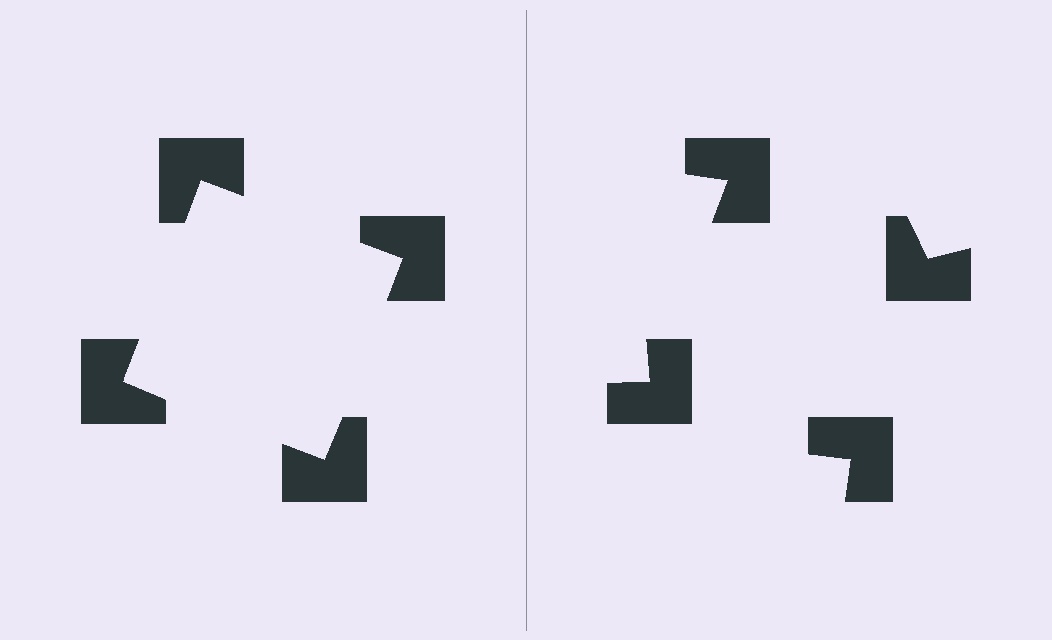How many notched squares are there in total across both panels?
8 — 4 on each side.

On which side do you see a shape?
An illusory square appears on the left side. On the right side the wedge cuts are rotated, so no coherent shape forms.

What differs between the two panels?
The notched squares are positioned identically on both sides; only the wedge orientations differ. On the left they align to a square; on the right they are misaligned.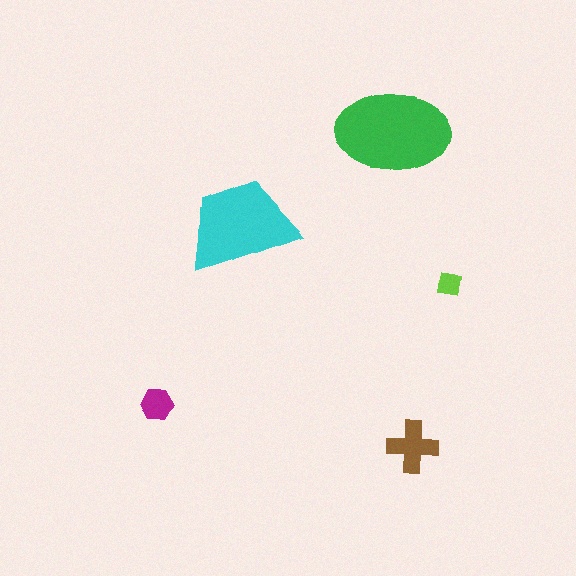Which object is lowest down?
The brown cross is bottommost.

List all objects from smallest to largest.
The lime square, the magenta hexagon, the brown cross, the cyan trapezoid, the green ellipse.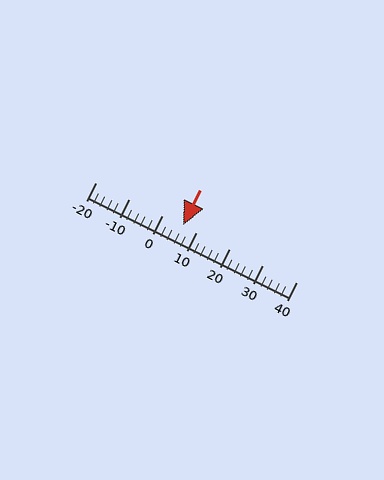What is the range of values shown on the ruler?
The ruler shows values from -20 to 40.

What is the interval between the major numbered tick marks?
The major tick marks are spaced 10 units apart.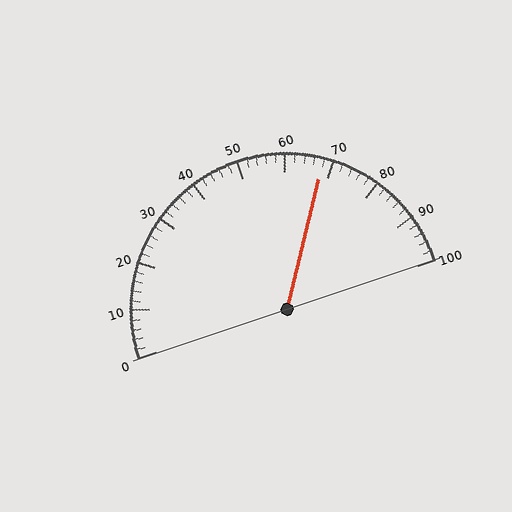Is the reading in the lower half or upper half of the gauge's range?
The reading is in the upper half of the range (0 to 100).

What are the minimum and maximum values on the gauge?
The gauge ranges from 0 to 100.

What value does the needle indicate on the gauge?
The needle indicates approximately 68.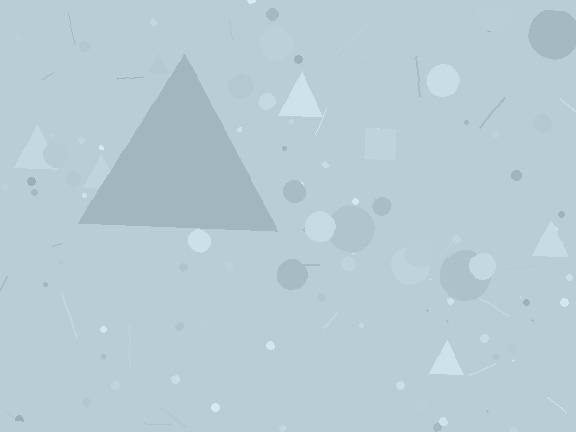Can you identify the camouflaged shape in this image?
The camouflaged shape is a triangle.